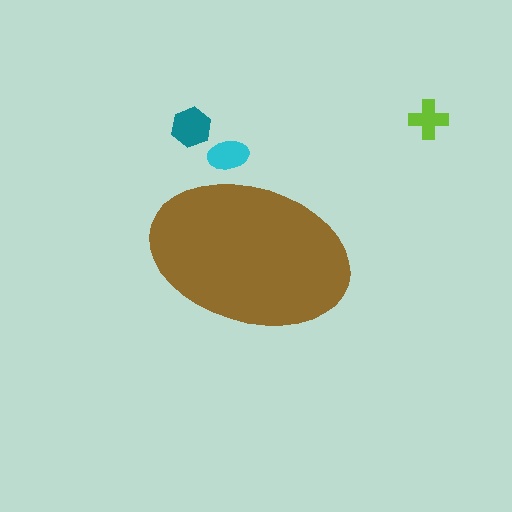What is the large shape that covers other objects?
A brown ellipse.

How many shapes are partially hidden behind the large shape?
1 shape is partially hidden.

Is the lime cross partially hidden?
No, the lime cross is fully visible.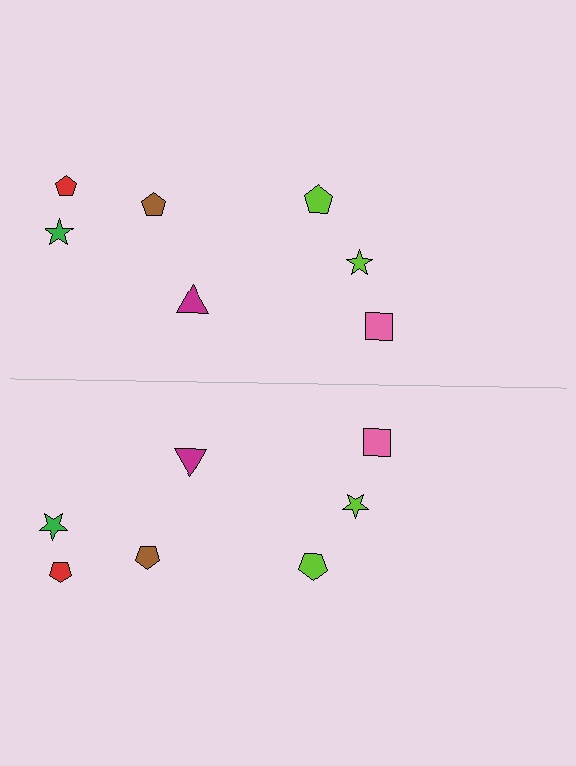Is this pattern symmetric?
Yes, this pattern has bilateral (reflection) symmetry.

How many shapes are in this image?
There are 14 shapes in this image.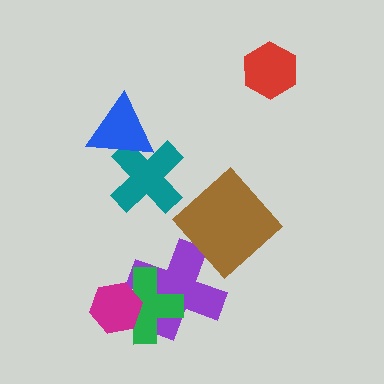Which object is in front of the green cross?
The magenta hexagon is in front of the green cross.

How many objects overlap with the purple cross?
2 objects overlap with the purple cross.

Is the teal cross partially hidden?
Yes, it is partially covered by another shape.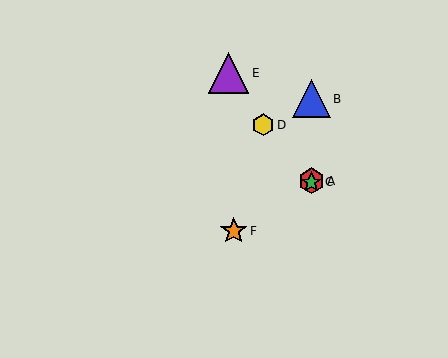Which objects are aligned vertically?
Objects A, B, C are aligned vertically.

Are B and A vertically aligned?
Yes, both are at x≈311.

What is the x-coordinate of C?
Object C is at x≈311.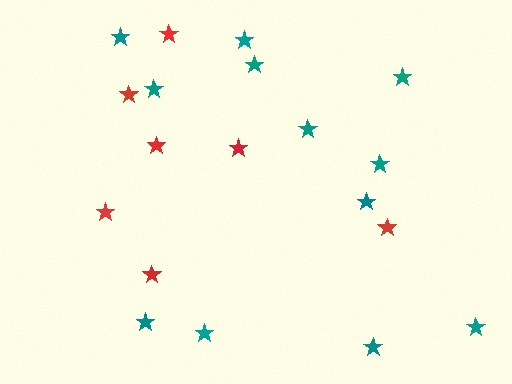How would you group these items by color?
There are 2 groups: one group of teal stars (12) and one group of red stars (7).